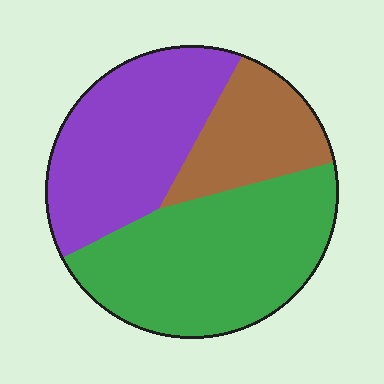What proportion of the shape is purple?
Purple covers 35% of the shape.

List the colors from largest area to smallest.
From largest to smallest: green, purple, brown.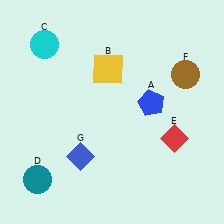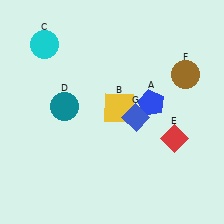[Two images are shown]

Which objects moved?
The objects that moved are: the yellow square (B), the teal circle (D), the blue diamond (G).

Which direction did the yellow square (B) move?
The yellow square (B) moved down.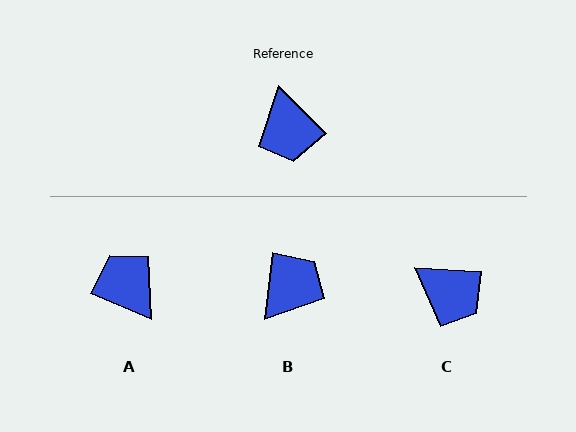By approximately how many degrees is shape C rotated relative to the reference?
Approximately 42 degrees counter-clockwise.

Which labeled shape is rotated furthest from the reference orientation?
A, about 158 degrees away.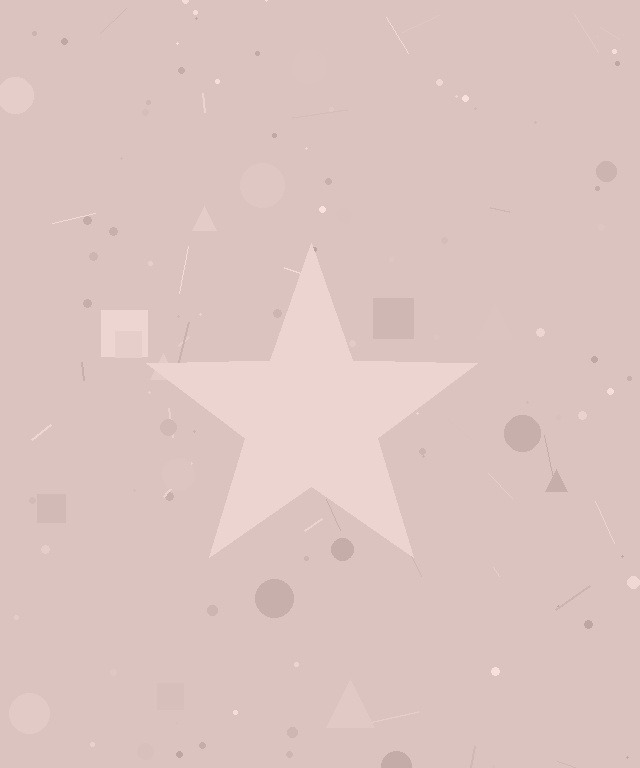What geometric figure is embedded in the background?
A star is embedded in the background.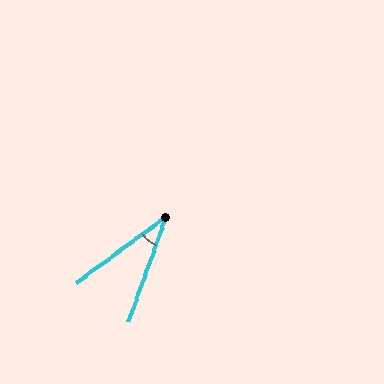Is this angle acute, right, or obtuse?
It is acute.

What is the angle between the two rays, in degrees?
Approximately 33 degrees.